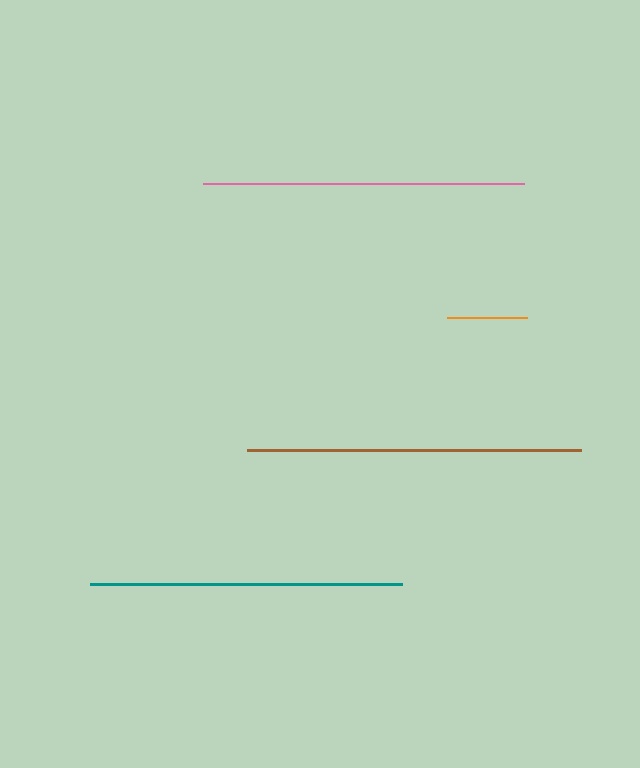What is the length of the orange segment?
The orange segment is approximately 79 pixels long.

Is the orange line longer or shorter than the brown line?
The brown line is longer than the orange line.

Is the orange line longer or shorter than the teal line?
The teal line is longer than the orange line.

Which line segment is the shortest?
The orange line is the shortest at approximately 79 pixels.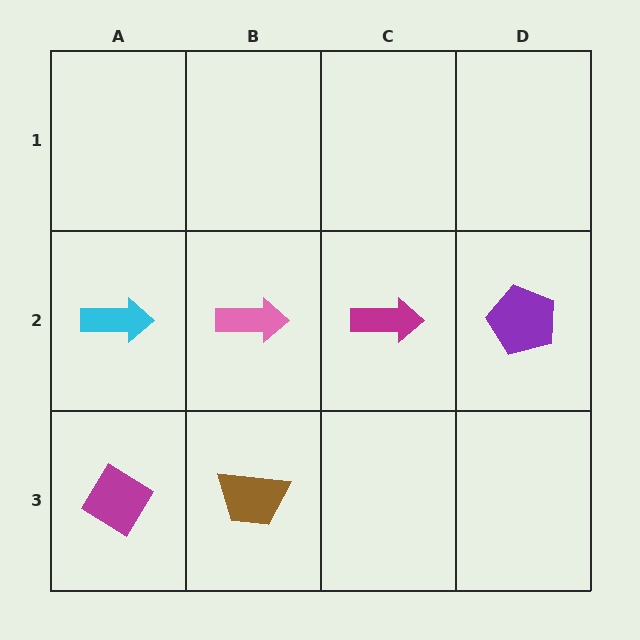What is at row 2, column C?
A magenta arrow.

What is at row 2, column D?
A purple pentagon.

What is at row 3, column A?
A magenta diamond.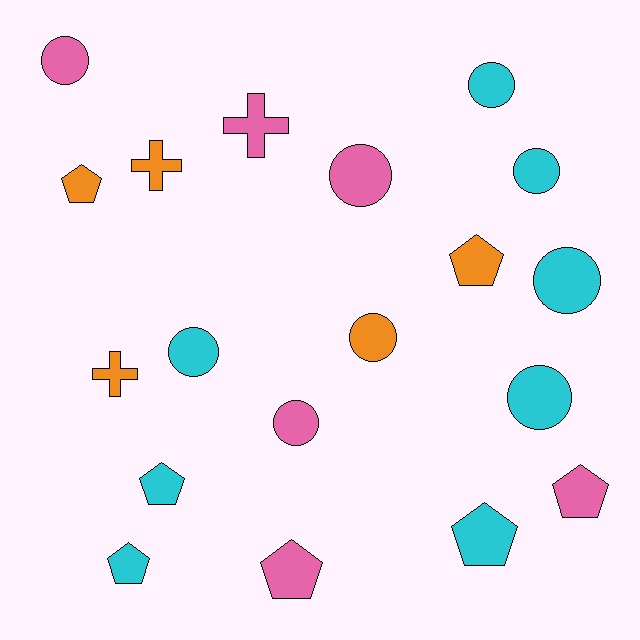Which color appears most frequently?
Cyan, with 8 objects.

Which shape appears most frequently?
Circle, with 9 objects.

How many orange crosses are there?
There are 2 orange crosses.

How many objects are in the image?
There are 19 objects.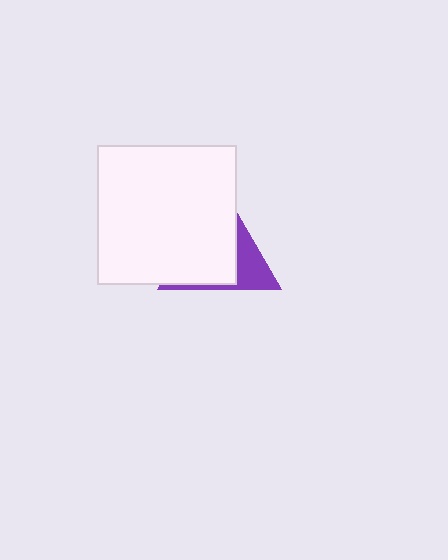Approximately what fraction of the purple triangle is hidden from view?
Roughly 70% of the purple triangle is hidden behind the white square.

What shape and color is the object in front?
The object in front is a white square.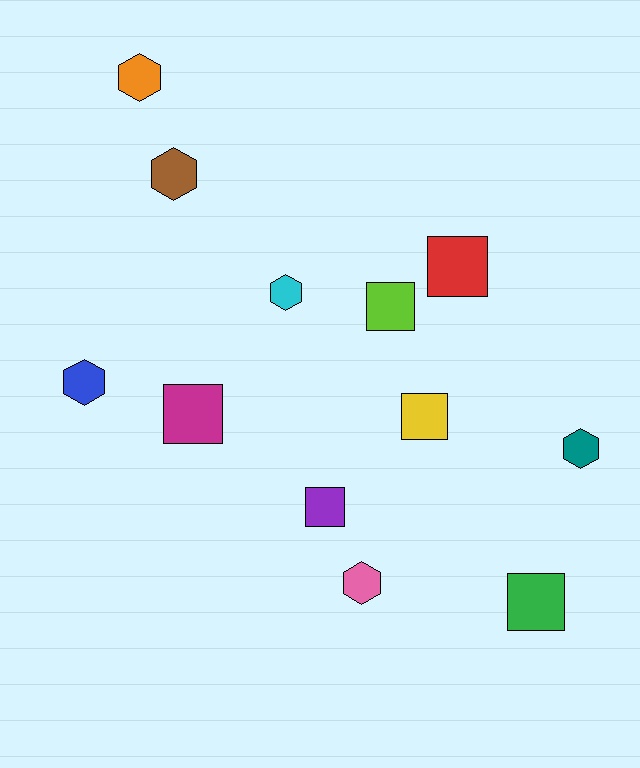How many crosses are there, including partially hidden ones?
There are no crosses.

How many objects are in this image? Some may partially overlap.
There are 12 objects.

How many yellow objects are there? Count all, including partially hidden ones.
There is 1 yellow object.